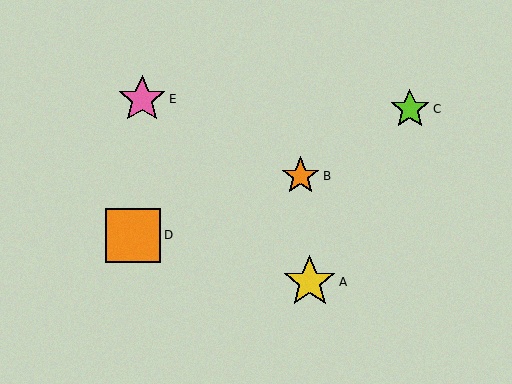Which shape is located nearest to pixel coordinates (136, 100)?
The pink star (labeled E) at (142, 99) is nearest to that location.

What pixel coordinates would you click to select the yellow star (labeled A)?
Click at (310, 282) to select the yellow star A.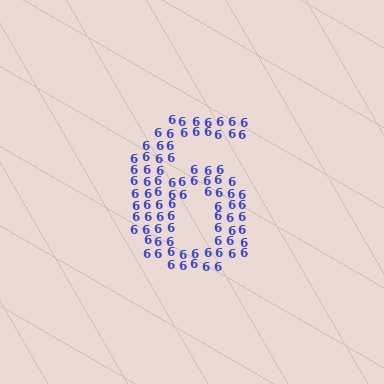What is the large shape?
The large shape is the digit 6.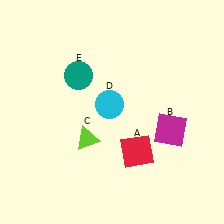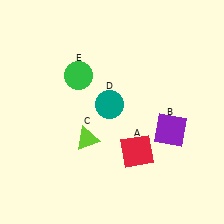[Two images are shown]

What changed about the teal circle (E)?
In Image 1, E is teal. In Image 2, it changed to green.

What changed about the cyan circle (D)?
In Image 1, D is cyan. In Image 2, it changed to teal.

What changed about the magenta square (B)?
In Image 1, B is magenta. In Image 2, it changed to purple.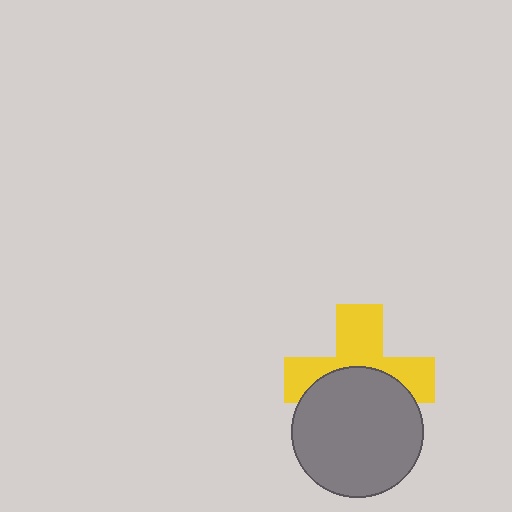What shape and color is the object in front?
The object in front is a gray circle.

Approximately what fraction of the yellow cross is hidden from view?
Roughly 47% of the yellow cross is hidden behind the gray circle.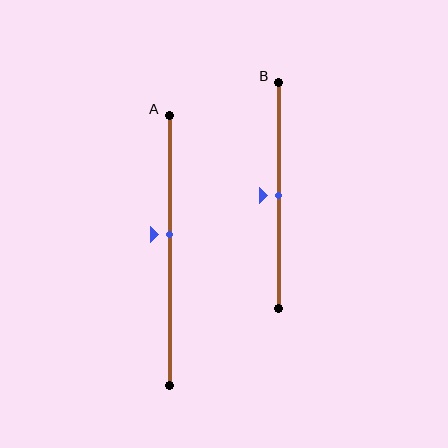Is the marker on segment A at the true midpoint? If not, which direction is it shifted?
No, the marker on segment A is shifted upward by about 6% of the segment length.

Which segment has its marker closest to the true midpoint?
Segment B has its marker closest to the true midpoint.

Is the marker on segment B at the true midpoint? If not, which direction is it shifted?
Yes, the marker on segment B is at the true midpoint.